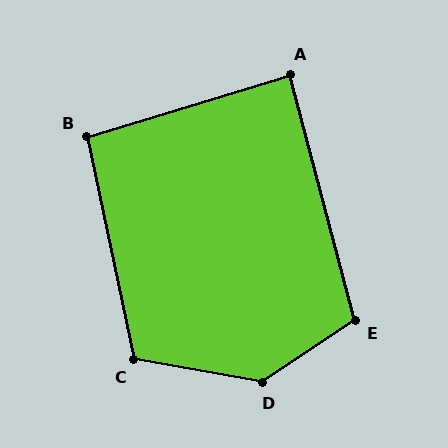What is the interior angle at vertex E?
Approximately 109 degrees (obtuse).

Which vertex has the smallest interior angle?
A, at approximately 88 degrees.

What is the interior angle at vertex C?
Approximately 112 degrees (obtuse).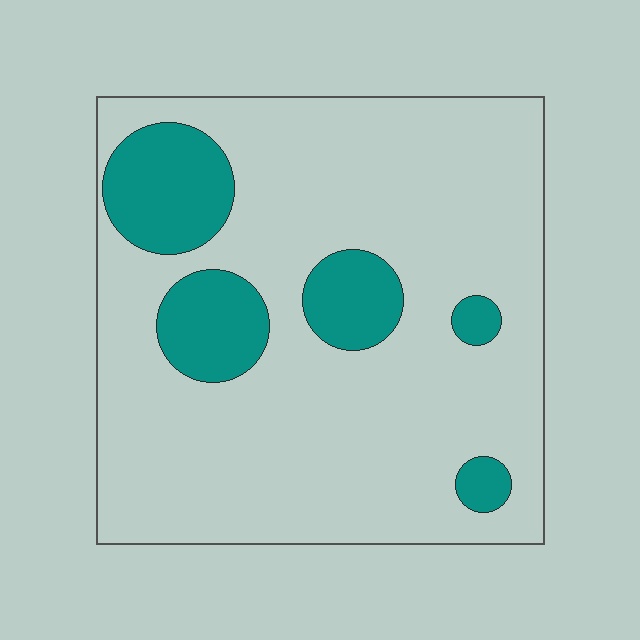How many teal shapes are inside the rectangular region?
5.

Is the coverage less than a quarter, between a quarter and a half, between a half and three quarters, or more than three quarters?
Less than a quarter.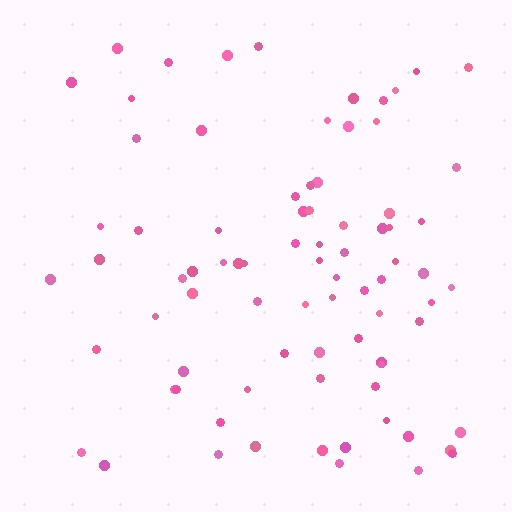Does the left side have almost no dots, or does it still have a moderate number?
Still a moderate number, just noticeably fewer than the right.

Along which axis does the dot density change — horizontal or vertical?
Horizontal.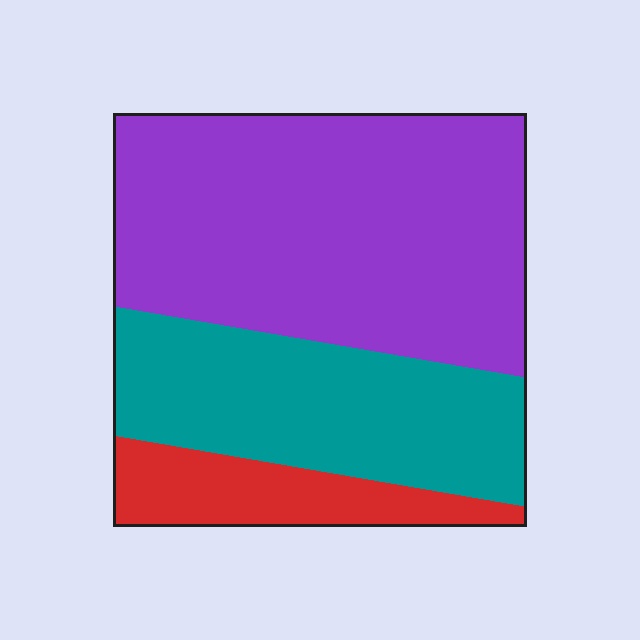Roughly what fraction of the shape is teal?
Teal takes up about one third (1/3) of the shape.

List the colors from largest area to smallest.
From largest to smallest: purple, teal, red.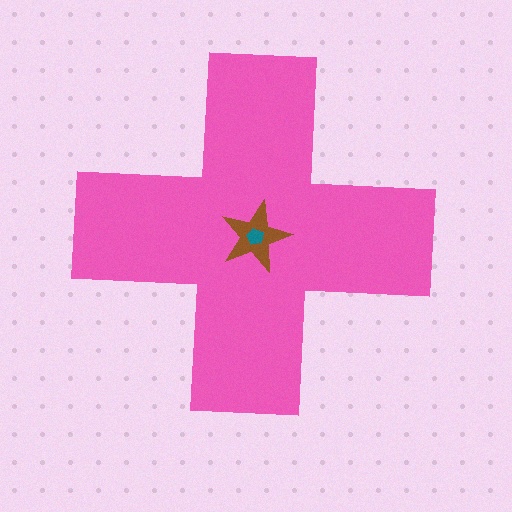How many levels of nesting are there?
3.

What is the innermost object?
The teal pentagon.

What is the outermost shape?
The pink cross.